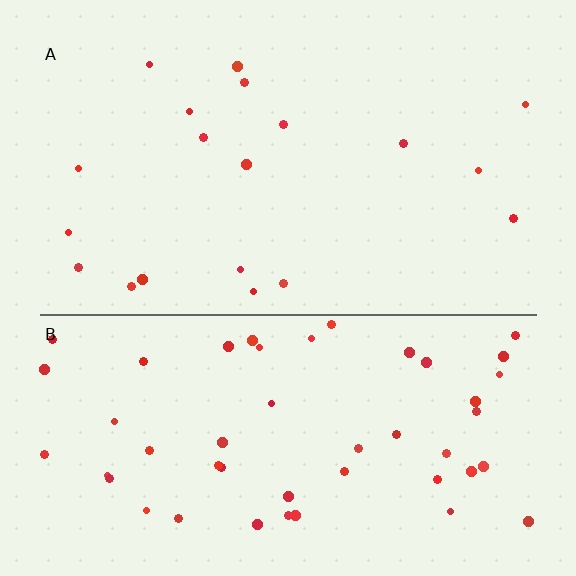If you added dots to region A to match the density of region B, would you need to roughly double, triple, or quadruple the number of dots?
Approximately triple.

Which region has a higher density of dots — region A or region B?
B (the bottom).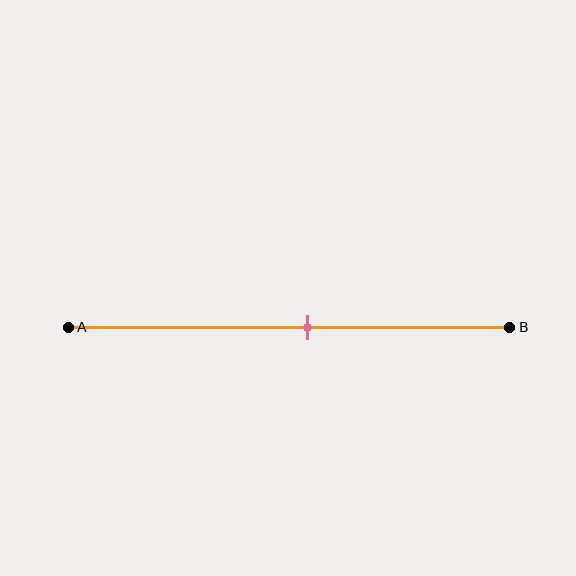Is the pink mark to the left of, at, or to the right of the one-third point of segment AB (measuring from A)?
The pink mark is to the right of the one-third point of segment AB.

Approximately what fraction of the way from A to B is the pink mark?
The pink mark is approximately 55% of the way from A to B.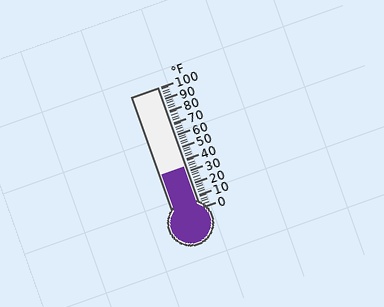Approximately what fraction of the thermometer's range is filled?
The thermometer is filled to approximately 35% of its range.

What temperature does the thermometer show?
The thermometer shows approximately 34°F.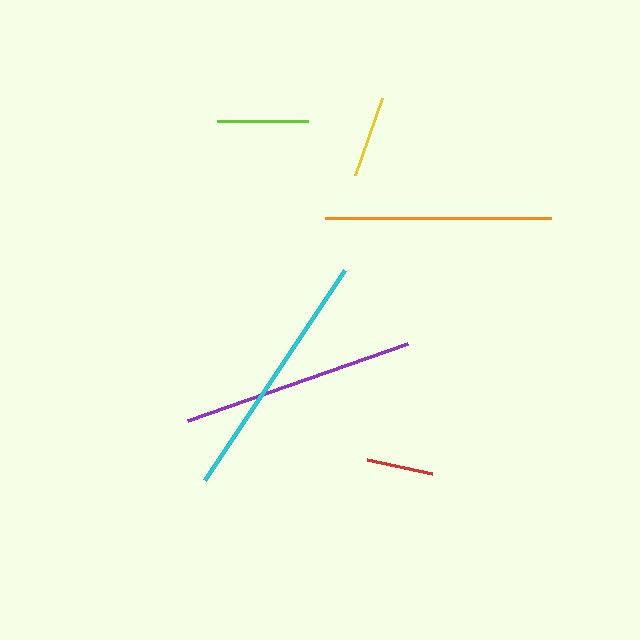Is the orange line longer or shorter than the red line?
The orange line is longer than the red line.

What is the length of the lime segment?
The lime segment is approximately 91 pixels long.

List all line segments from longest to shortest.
From longest to shortest: cyan, purple, orange, lime, yellow, red.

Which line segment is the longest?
The cyan line is the longest at approximately 252 pixels.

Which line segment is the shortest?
The red line is the shortest at approximately 66 pixels.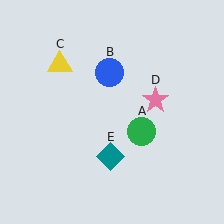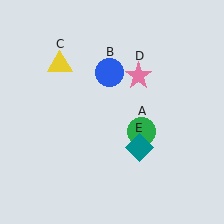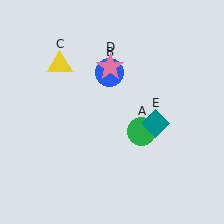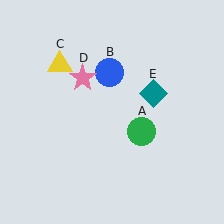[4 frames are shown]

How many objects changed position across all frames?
2 objects changed position: pink star (object D), teal diamond (object E).